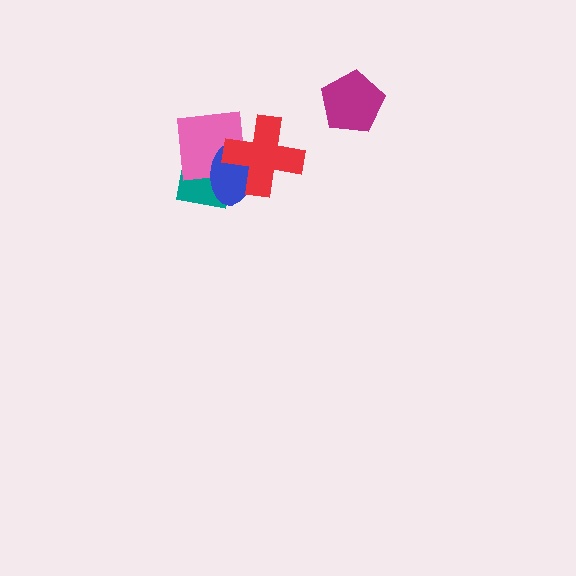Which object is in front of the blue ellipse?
The red cross is in front of the blue ellipse.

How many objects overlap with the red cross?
3 objects overlap with the red cross.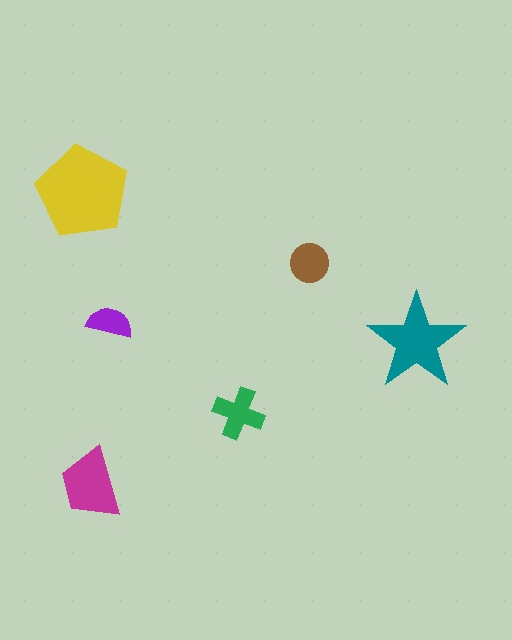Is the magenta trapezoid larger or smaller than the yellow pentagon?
Smaller.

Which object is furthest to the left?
The yellow pentagon is leftmost.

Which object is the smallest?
The purple semicircle.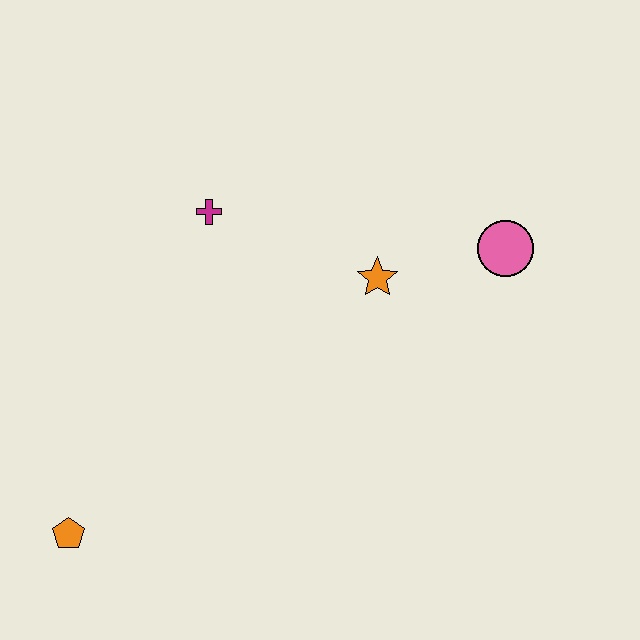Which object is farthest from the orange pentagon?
The pink circle is farthest from the orange pentagon.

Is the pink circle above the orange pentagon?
Yes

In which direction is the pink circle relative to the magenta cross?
The pink circle is to the right of the magenta cross.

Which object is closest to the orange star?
The pink circle is closest to the orange star.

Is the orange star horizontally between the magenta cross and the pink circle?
Yes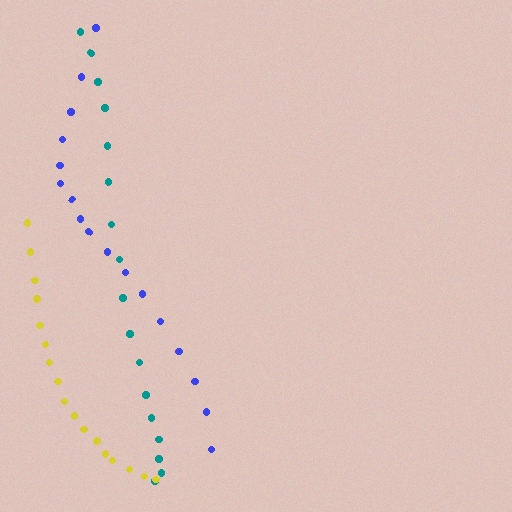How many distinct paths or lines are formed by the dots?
There are 3 distinct paths.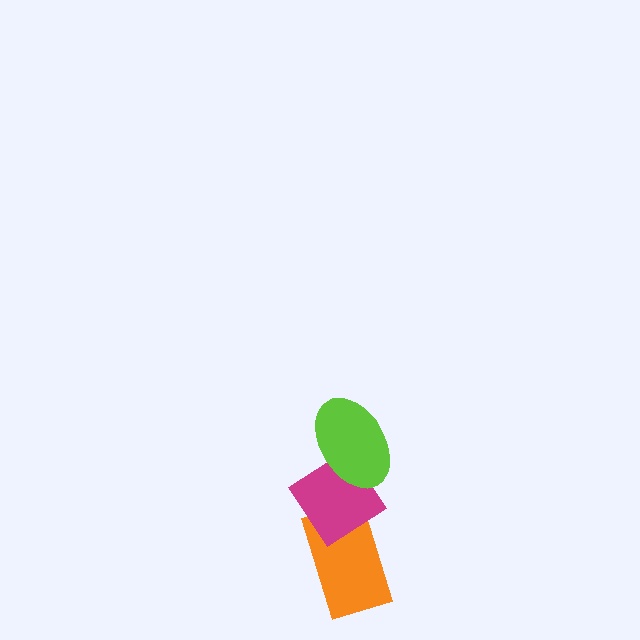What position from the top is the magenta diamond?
The magenta diamond is 2nd from the top.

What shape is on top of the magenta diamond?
The lime ellipse is on top of the magenta diamond.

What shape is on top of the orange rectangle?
The magenta diamond is on top of the orange rectangle.